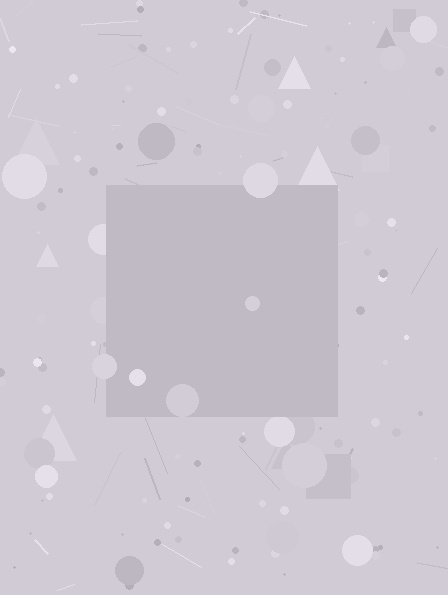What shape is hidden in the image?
A square is hidden in the image.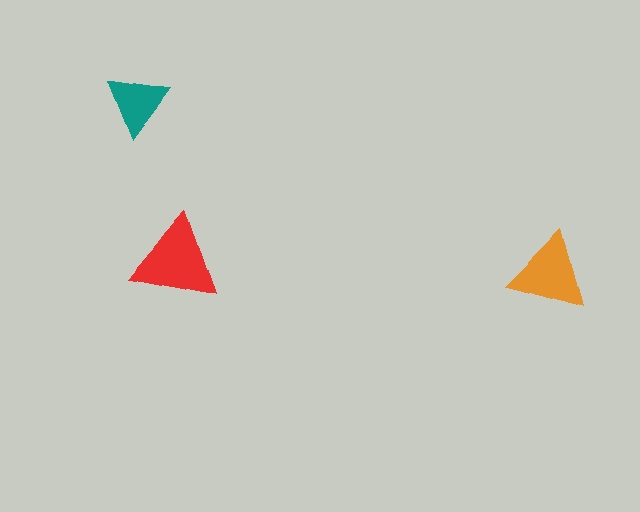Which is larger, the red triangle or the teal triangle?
The red one.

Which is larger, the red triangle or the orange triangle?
The red one.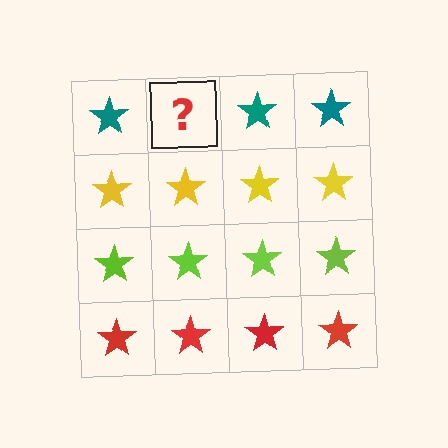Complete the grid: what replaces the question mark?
The question mark should be replaced with a teal star.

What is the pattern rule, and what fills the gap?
The rule is that each row has a consistent color. The gap should be filled with a teal star.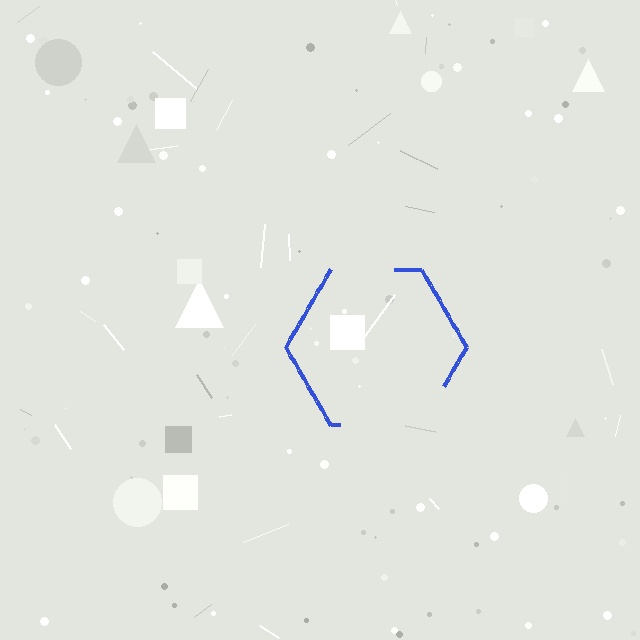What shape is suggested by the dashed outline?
The dashed outline suggests a hexagon.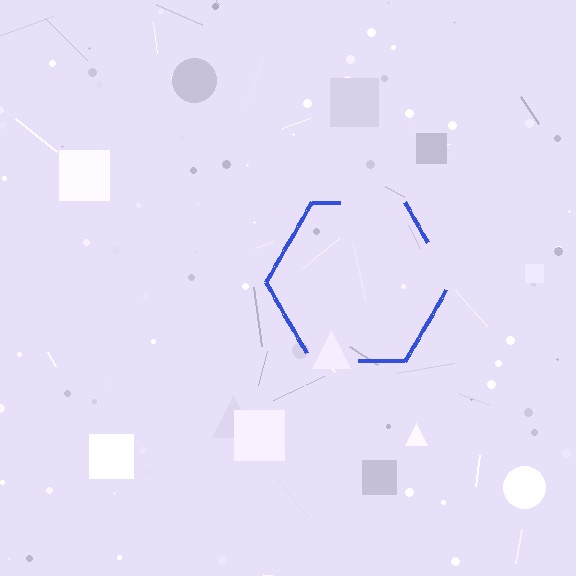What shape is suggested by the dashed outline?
The dashed outline suggests a hexagon.